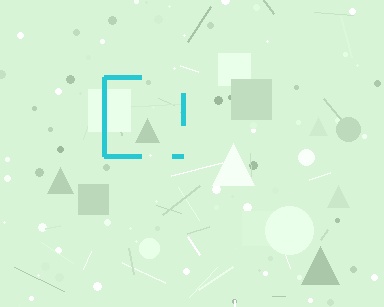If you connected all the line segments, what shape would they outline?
They would outline a square.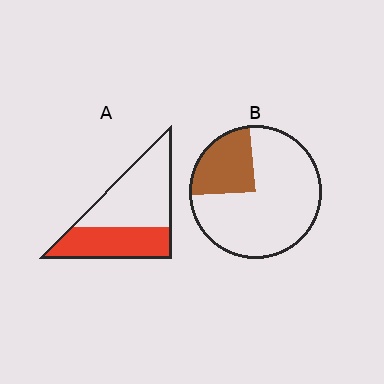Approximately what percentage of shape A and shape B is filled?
A is approximately 40% and B is approximately 25%.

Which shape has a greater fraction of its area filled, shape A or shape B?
Shape A.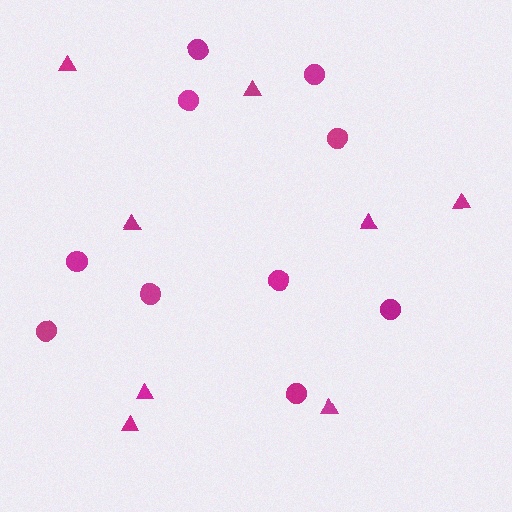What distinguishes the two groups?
There are 2 groups: one group of circles (10) and one group of triangles (8).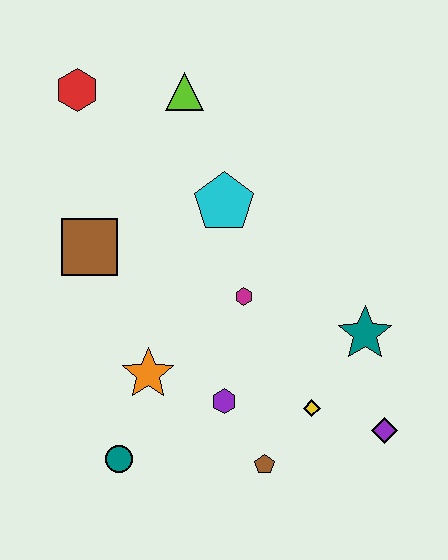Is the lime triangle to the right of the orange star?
Yes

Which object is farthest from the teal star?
The red hexagon is farthest from the teal star.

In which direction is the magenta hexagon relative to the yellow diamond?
The magenta hexagon is above the yellow diamond.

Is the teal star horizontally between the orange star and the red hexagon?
No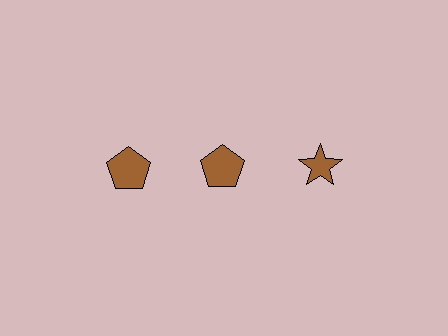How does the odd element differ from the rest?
It has a different shape: star instead of pentagon.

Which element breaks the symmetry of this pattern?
The brown star in the top row, center column breaks the symmetry. All other shapes are brown pentagons.